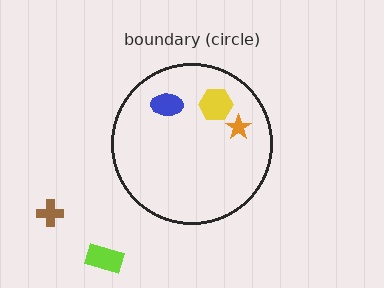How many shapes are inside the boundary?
3 inside, 2 outside.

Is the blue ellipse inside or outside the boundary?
Inside.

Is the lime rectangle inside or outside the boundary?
Outside.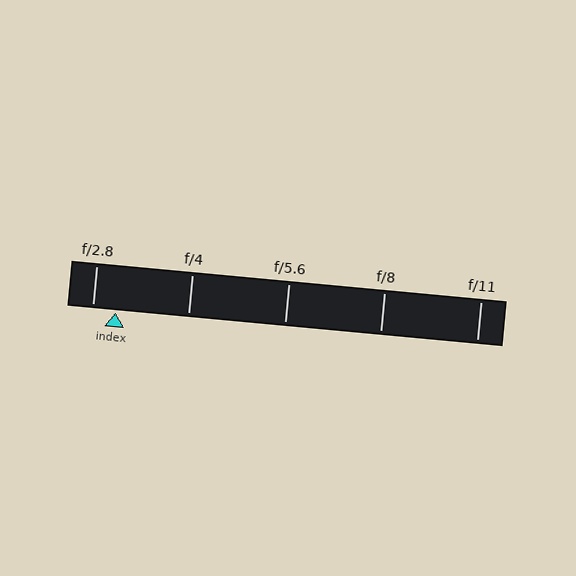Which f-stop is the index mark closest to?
The index mark is closest to f/2.8.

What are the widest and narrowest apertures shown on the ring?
The widest aperture shown is f/2.8 and the narrowest is f/11.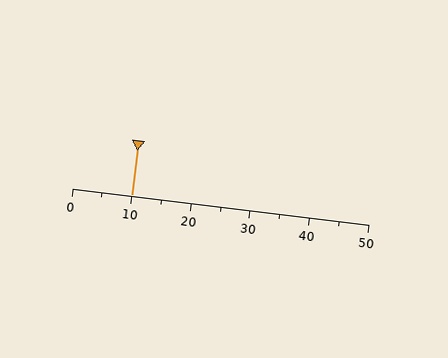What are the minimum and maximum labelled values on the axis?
The axis runs from 0 to 50.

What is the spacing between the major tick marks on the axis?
The major ticks are spaced 10 apart.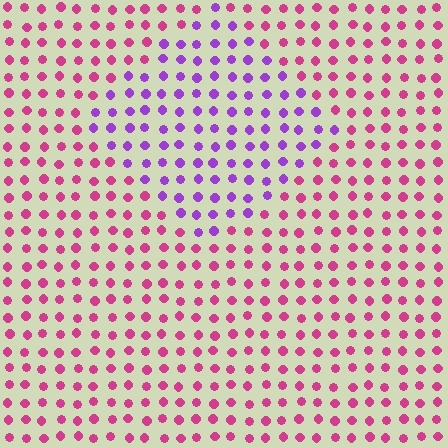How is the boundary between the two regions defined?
The boundary is defined purely by a slight shift in hue (about 49 degrees). Spacing, size, and orientation are identical on both sides.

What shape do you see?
I see a diamond.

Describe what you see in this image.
The image is filled with small magenta elements in a uniform arrangement. A diamond-shaped region is visible where the elements are tinted to a slightly different hue, forming a subtle color boundary.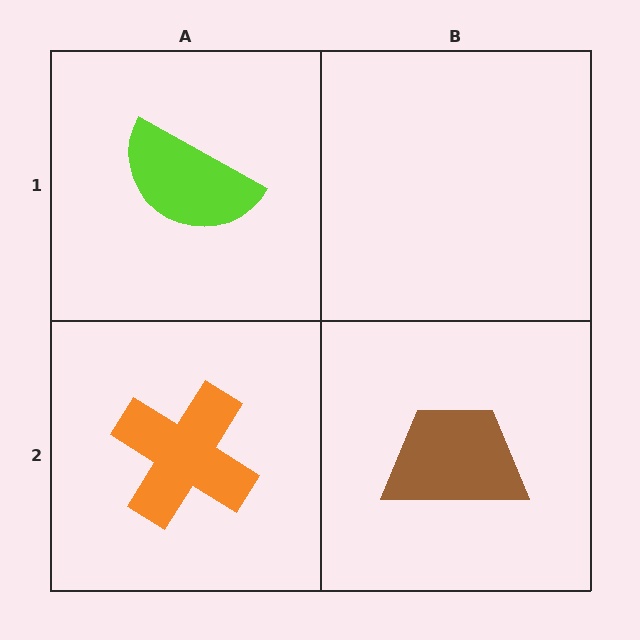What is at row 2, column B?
A brown trapezoid.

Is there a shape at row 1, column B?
No, that cell is empty.